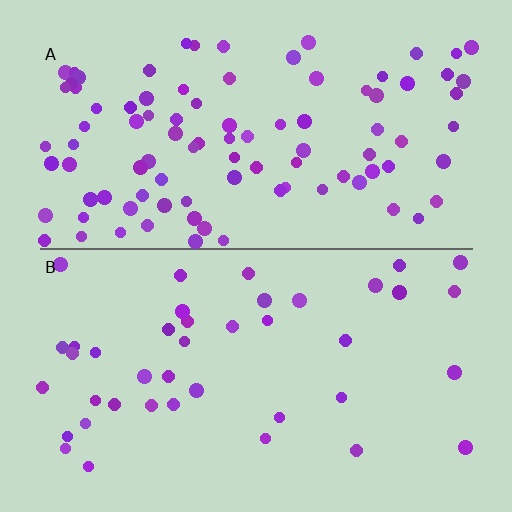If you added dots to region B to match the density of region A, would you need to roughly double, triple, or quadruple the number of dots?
Approximately double.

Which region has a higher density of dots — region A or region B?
A (the top).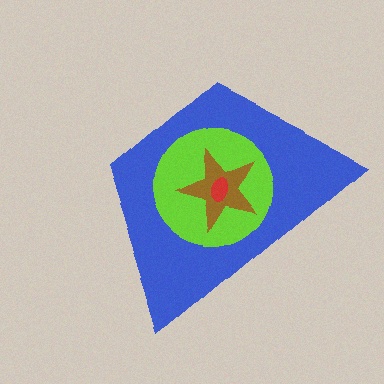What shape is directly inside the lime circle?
The brown star.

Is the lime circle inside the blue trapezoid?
Yes.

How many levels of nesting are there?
4.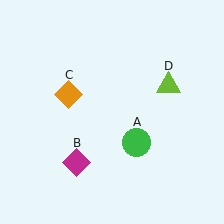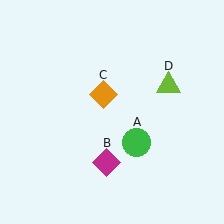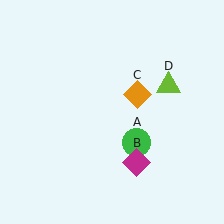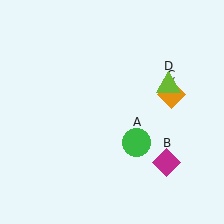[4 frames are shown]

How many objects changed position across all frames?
2 objects changed position: magenta diamond (object B), orange diamond (object C).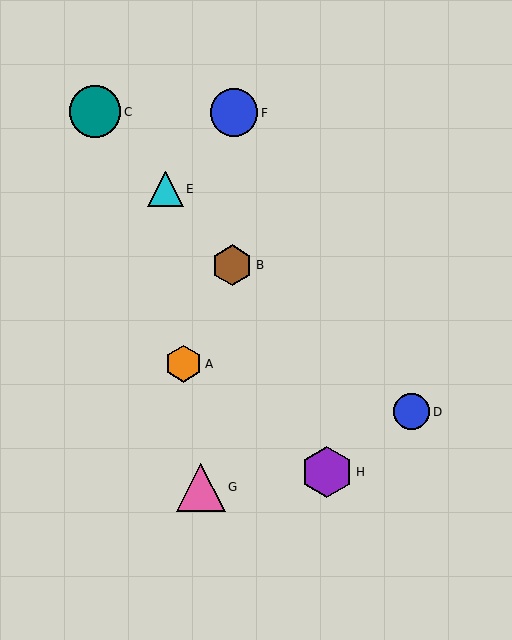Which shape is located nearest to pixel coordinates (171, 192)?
The cyan triangle (labeled E) at (166, 189) is nearest to that location.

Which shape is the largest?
The teal circle (labeled C) is the largest.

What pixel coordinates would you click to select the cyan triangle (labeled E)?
Click at (166, 189) to select the cyan triangle E.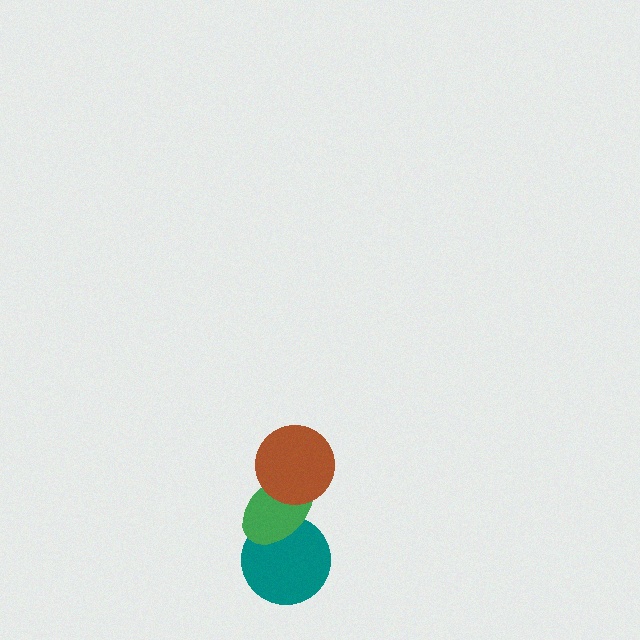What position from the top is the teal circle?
The teal circle is 3rd from the top.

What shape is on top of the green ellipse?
The brown circle is on top of the green ellipse.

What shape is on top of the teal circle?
The green ellipse is on top of the teal circle.